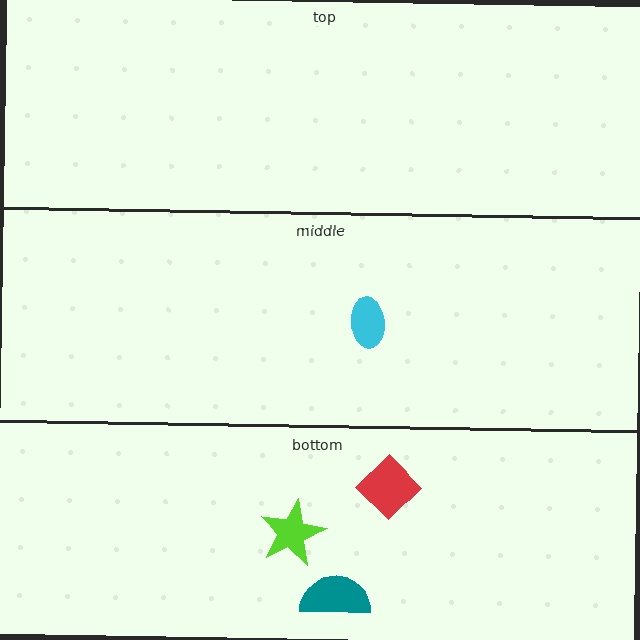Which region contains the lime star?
The bottom region.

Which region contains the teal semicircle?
The bottom region.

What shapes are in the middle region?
The cyan ellipse.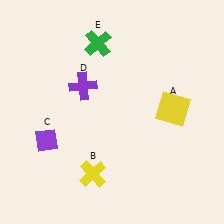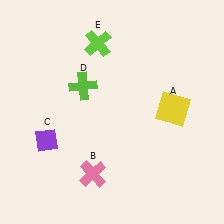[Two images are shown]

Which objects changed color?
B changed from yellow to pink. D changed from purple to lime. E changed from green to lime.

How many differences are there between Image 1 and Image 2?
There are 3 differences between the two images.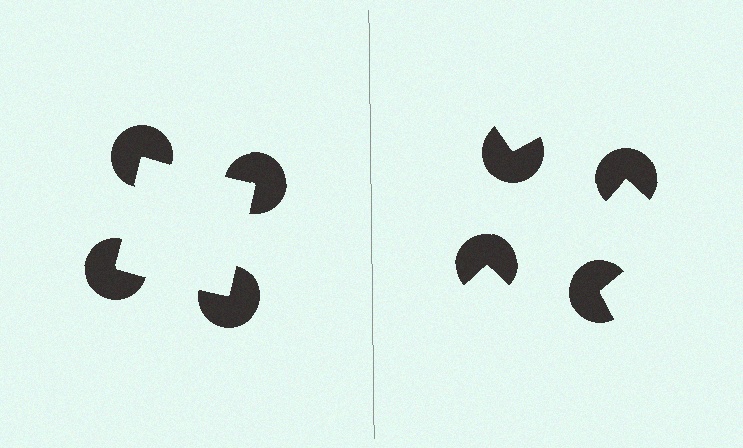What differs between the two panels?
The pac-man discs are positioned identically on both sides; only the wedge orientations differ. On the left they align to a square; on the right they are misaligned.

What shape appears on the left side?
An illusory square.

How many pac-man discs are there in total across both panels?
8 — 4 on each side.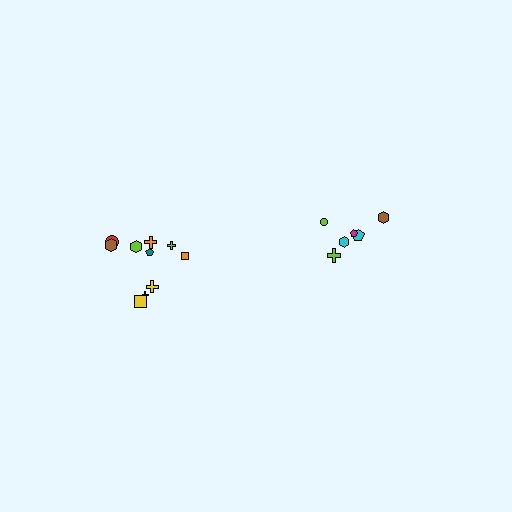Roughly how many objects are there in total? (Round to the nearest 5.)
Roughly 15 objects in total.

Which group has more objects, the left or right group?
The left group.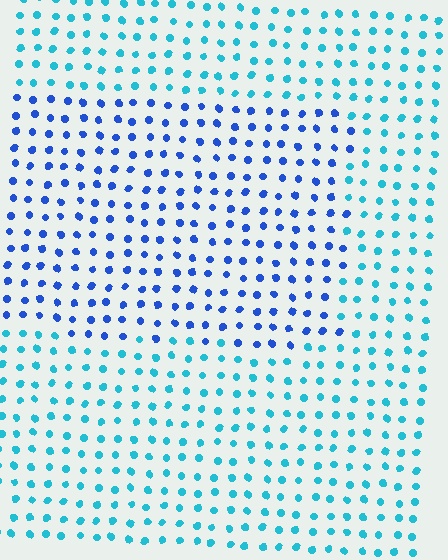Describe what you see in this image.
The image is filled with small cyan elements in a uniform arrangement. A rectangle-shaped region is visible where the elements are tinted to a slightly different hue, forming a subtle color boundary.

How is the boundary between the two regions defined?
The boundary is defined purely by a slight shift in hue (about 38 degrees). Spacing, size, and orientation are identical on both sides.